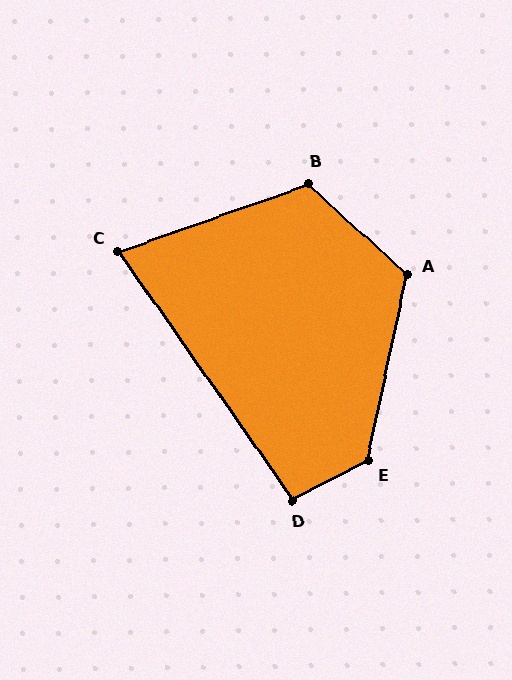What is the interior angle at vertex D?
Approximately 97 degrees (obtuse).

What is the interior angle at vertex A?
Approximately 121 degrees (obtuse).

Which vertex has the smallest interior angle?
C, at approximately 74 degrees.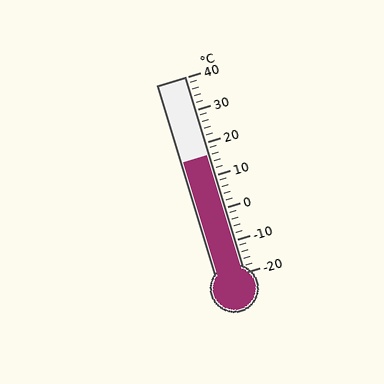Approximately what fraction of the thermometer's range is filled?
The thermometer is filled to approximately 60% of its range.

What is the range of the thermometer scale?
The thermometer scale ranges from -20°C to 40°C.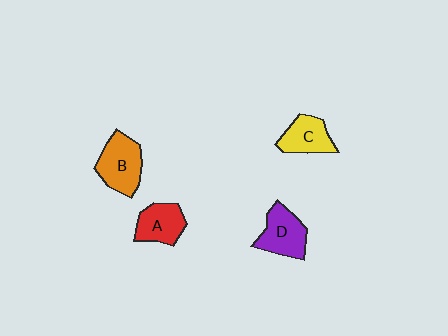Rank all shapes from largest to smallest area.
From largest to smallest: B (orange), D (purple), A (red), C (yellow).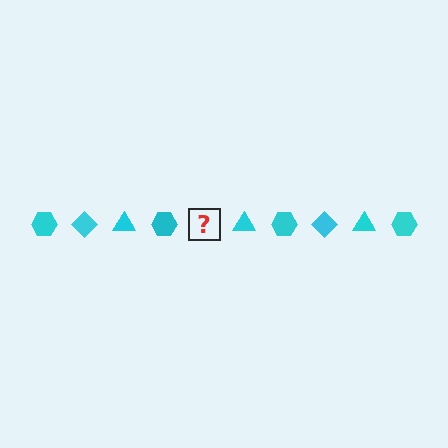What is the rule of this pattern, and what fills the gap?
The rule is that the pattern cycles through hexagon, diamond, triangle shapes in cyan. The gap should be filled with a cyan diamond.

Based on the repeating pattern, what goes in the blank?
The blank should be a cyan diamond.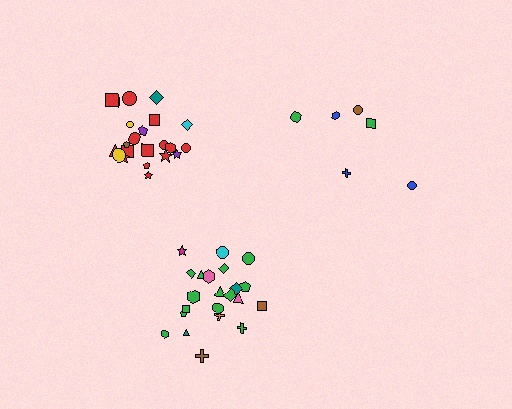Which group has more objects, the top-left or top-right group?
The top-left group.